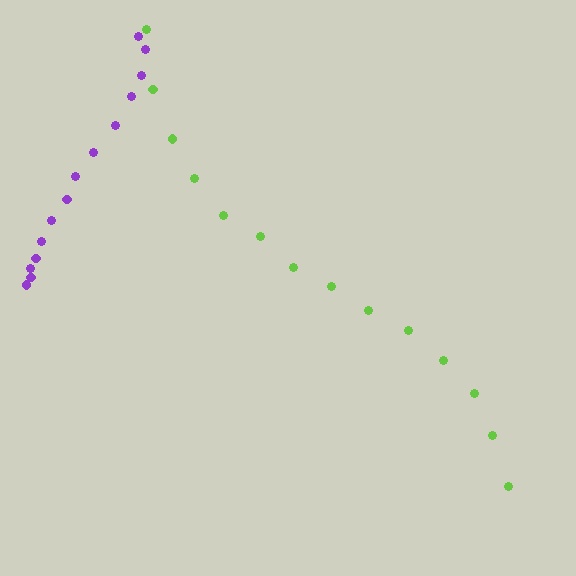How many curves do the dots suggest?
There are 2 distinct paths.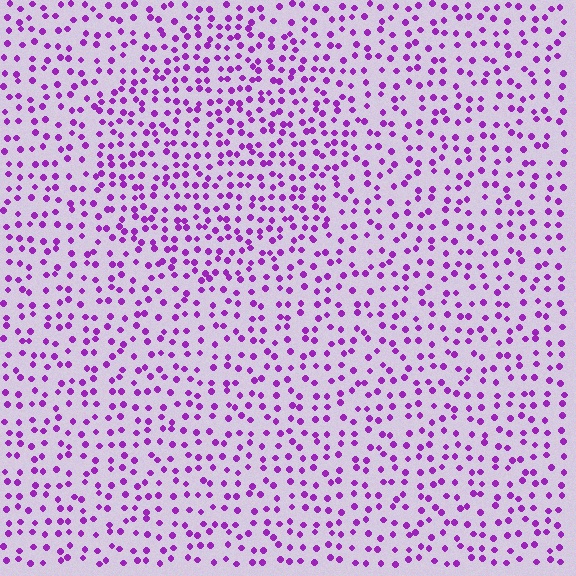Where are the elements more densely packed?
The elements are more densely packed inside the circle boundary.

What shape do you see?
I see a circle.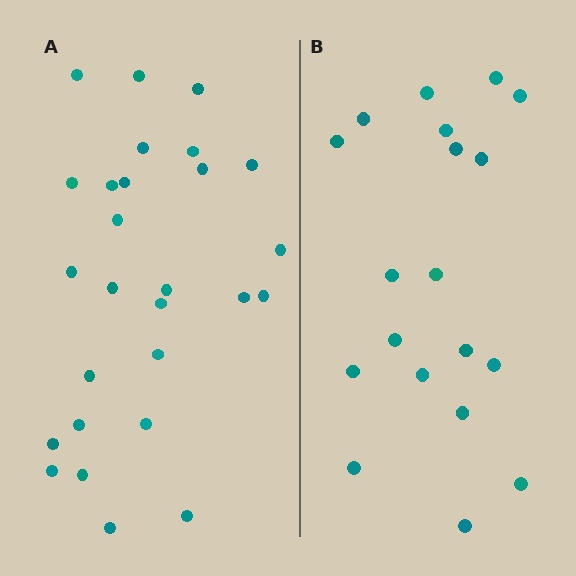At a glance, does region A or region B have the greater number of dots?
Region A (the left region) has more dots.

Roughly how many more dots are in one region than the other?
Region A has roughly 8 or so more dots than region B.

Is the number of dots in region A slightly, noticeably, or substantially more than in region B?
Region A has noticeably more, but not dramatically so. The ratio is roughly 1.4 to 1.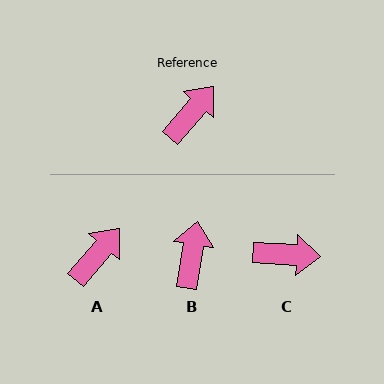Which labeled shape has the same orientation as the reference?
A.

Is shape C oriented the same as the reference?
No, it is off by about 53 degrees.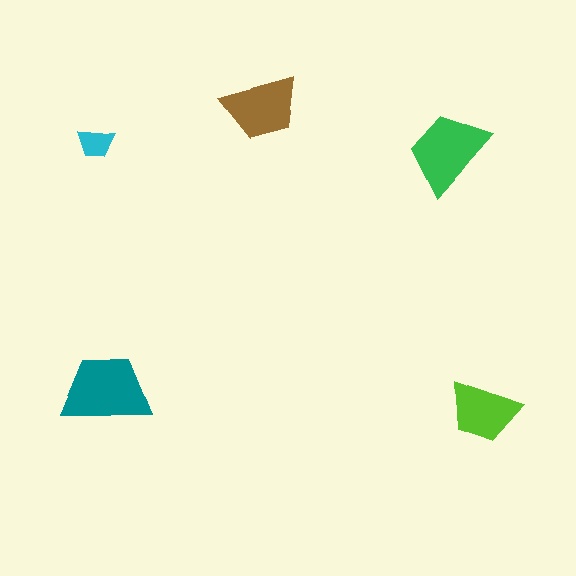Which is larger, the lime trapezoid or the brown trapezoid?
The brown one.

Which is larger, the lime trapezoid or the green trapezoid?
The green one.